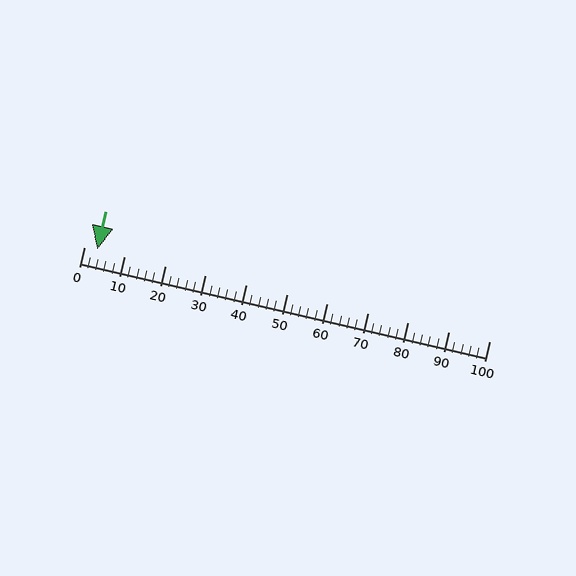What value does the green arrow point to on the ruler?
The green arrow points to approximately 3.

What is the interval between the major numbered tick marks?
The major tick marks are spaced 10 units apart.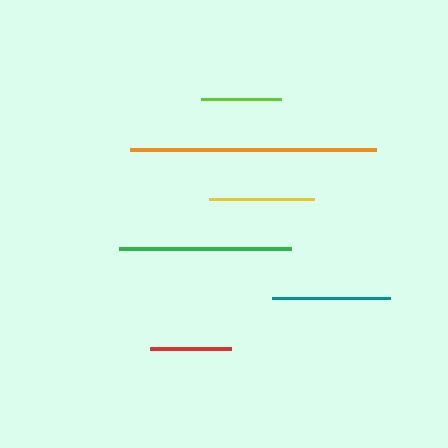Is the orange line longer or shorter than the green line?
The orange line is longer than the green line.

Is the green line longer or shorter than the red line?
The green line is longer than the red line.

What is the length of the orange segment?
The orange segment is approximately 246 pixels long.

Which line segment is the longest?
The orange line is the longest at approximately 246 pixels.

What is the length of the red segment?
The red segment is approximately 81 pixels long.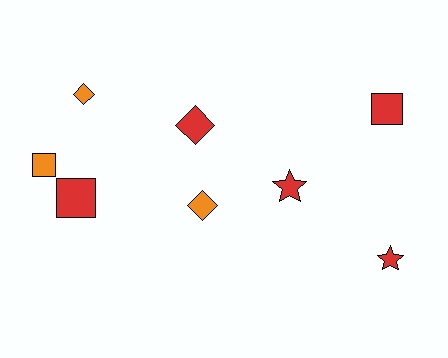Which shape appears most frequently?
Square, with 3 objects.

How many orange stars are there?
There are no orange stars.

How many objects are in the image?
There are 8 objects.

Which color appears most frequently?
Red, with 5 objects.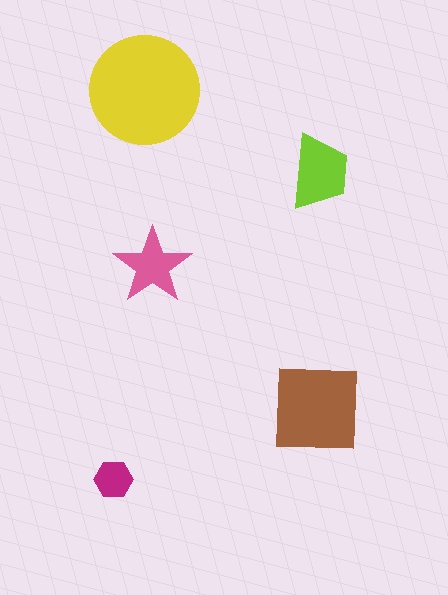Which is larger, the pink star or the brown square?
The brown square.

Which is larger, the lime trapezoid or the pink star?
The lime trapezoid.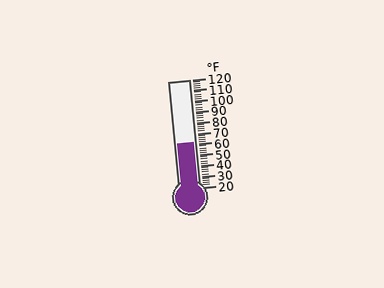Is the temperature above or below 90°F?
The temperature is below 90°F.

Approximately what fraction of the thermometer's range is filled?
The thermometer is filled to approximately 40% of its range.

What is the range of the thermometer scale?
The thermometer scale ranges from 20°F to 120°F.